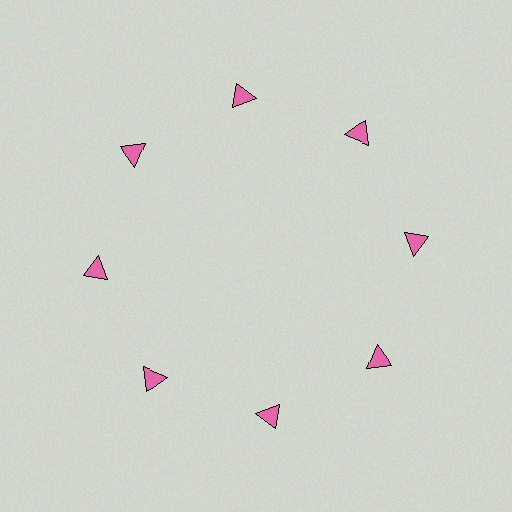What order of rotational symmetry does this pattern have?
This pattern has 8-fold rotational symmetry.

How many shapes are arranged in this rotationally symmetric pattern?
There are 8 shapes, arranged in 8 groups of 1.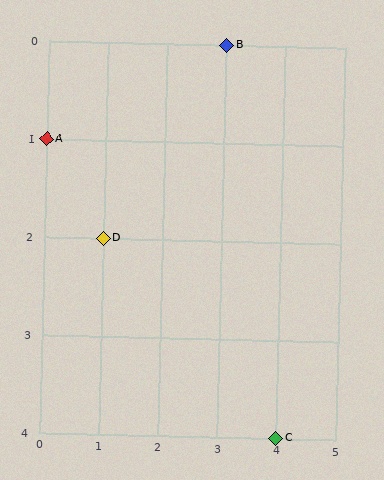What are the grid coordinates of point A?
Point A is at grid coordinates (0, 1).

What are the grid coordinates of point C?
Point C is at grid coordinates (4, 4).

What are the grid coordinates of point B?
Point B is at grid coordinates (3, 0).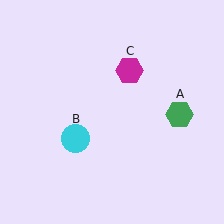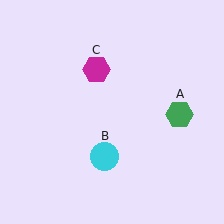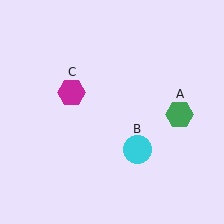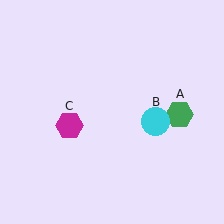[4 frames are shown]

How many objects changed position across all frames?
2 objects changed position: cyan circle (object B), magenta hexagon (object C).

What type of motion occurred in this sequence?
The cyan circle (object B), magenta hexagon (object C) rotated counterclockwise around the center of the scene.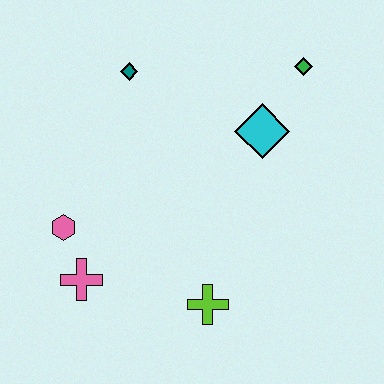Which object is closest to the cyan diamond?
The green diamond is closest to the cyan diamond.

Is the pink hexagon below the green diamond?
Yes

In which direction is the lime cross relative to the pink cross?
The lime cross is to the right of the pink cross.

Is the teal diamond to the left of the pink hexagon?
No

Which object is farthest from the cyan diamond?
The pink cross is farthest from the cyan diamond.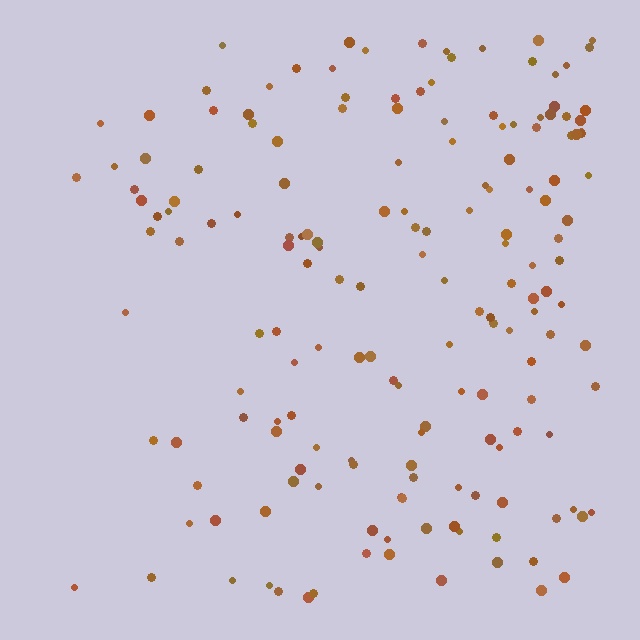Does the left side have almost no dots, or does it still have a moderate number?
Still a moderate number, just noticeably fewer than the right.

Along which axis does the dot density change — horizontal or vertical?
Horizontal.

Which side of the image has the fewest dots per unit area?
The left.